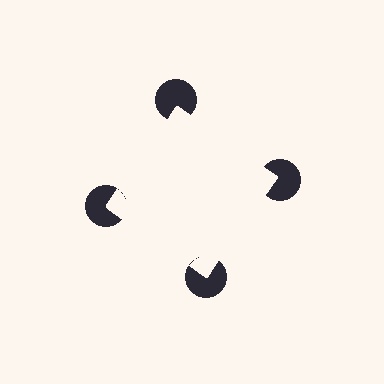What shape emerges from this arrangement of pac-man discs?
An illusory square — its edges are inferred from the aligned wedge cuts in the pac-man discs, not physically drawn.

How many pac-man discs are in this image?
There are 4 — one at each vertex of the illusory square.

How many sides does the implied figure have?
4 sides.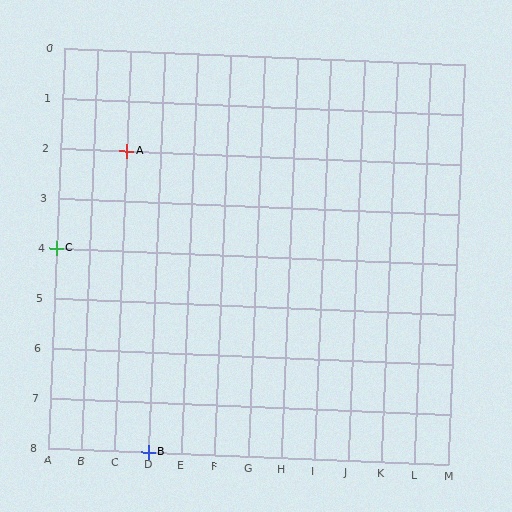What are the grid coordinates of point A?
Point A is at grid coordinates (C, 2).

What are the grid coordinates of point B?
Point B is at grid coordinates (D, 8).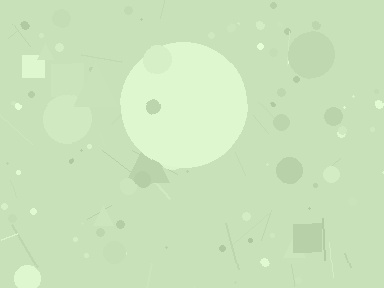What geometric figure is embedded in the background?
A circle is embedded in the background.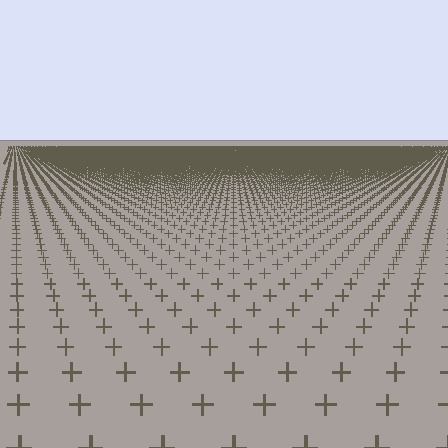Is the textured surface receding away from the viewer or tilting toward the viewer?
The surface is receding away from the viewer. Texture elements get smaller and denser toward the top.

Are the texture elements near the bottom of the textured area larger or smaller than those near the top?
Larger. Near the bottom, elements are closer to the viewer and appear at a bigger on-screen size.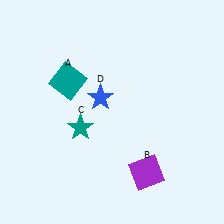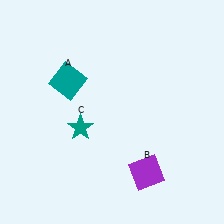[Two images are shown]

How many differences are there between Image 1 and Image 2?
There is 1 difference between the two images.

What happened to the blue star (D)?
The blue star (D) was removed in Image 2. It was in the top-left area of Image 1.